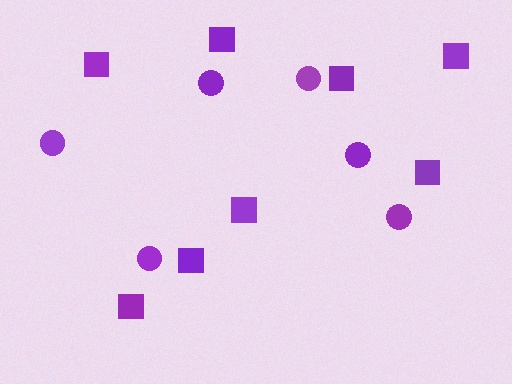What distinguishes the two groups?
There are 2 groups: one group of squares (8) and one group of circles (6).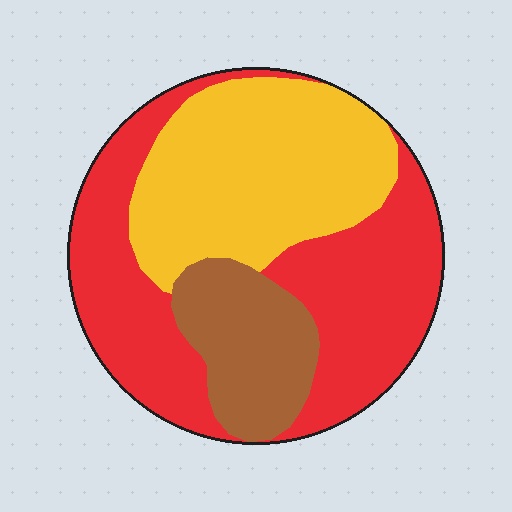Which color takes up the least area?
Brown, at roughly 15%.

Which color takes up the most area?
Red, at roughly 45%.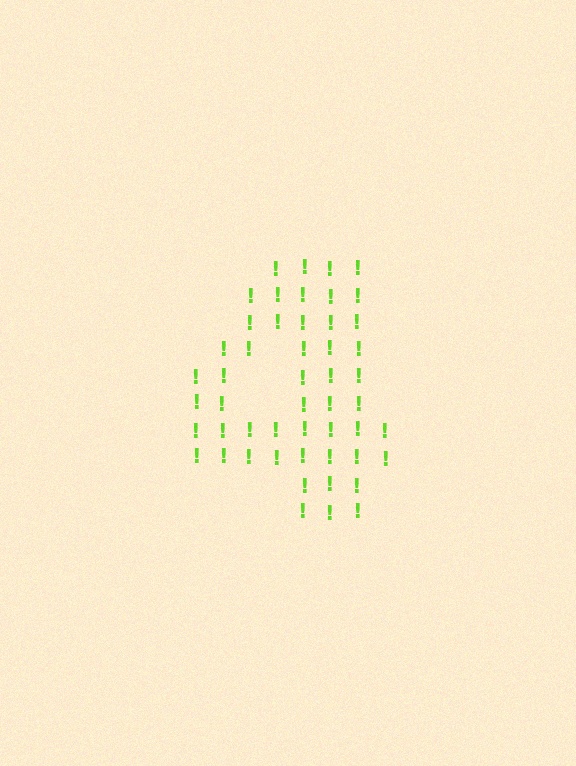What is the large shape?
The large shape is the digit 4.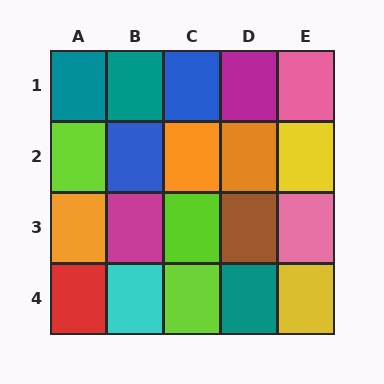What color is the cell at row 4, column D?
Teal.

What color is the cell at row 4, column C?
Lime.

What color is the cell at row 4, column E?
Yellow.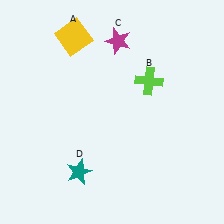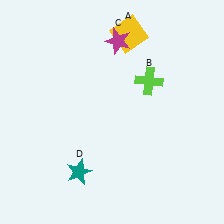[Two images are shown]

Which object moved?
The yellow square (A) moved right.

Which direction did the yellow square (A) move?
The yellow square (A) moved right.